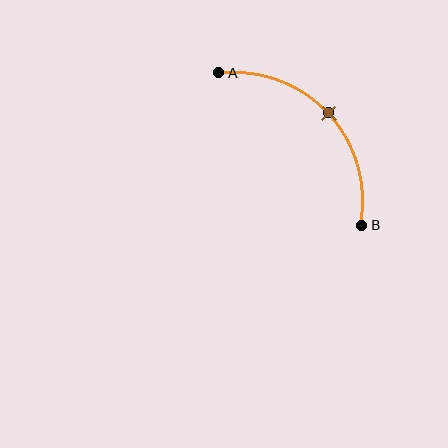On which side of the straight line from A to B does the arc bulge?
The arc bulges above and to the right of the straight line connecting A and B.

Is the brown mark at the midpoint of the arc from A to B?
Yes. The brown mark lies on the arc at equal arc-length from both A and B — it is the arc midpoint.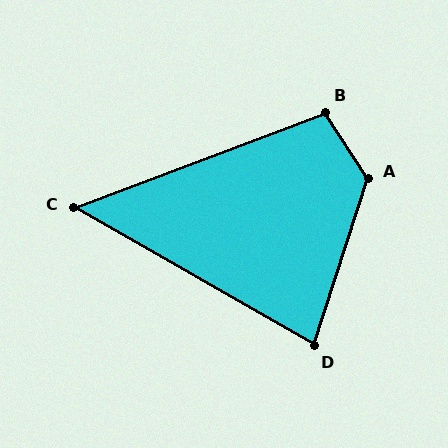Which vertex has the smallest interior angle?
C, at approximately 51 degrees.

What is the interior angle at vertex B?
Approximately 102 degrees (obtuse).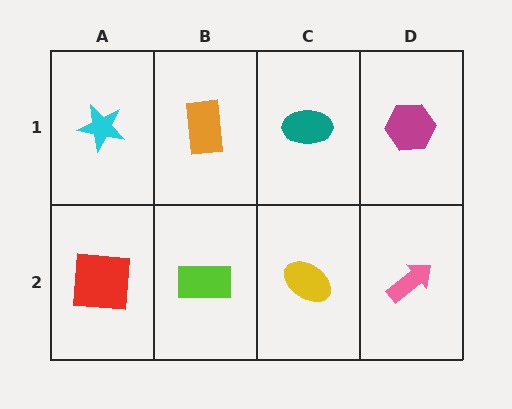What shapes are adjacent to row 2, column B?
An orange rectangle (row 1, column B), a red square (row 2, column A), a yellow ellipse (row 2, column C).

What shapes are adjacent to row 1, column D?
A pink arrow (row 2, column D), a teal ellipse (row 1, column C).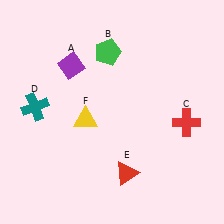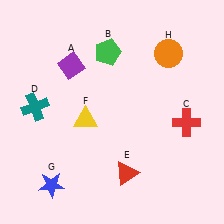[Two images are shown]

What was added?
A blue star (G), an orange circle (H) were added in Image 2.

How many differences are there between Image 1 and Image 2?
There are 2 differences between the two images.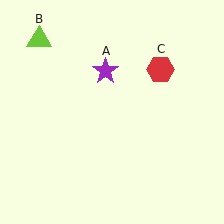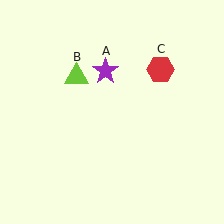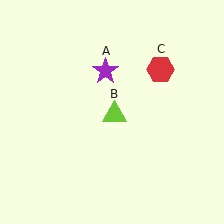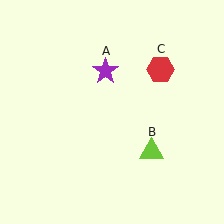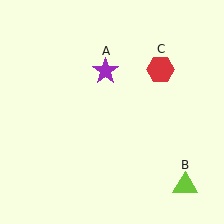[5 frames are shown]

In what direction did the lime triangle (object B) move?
The lime triangle (object B) moved down and to the right.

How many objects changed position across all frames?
1 object changed position: lime triangle (object B).